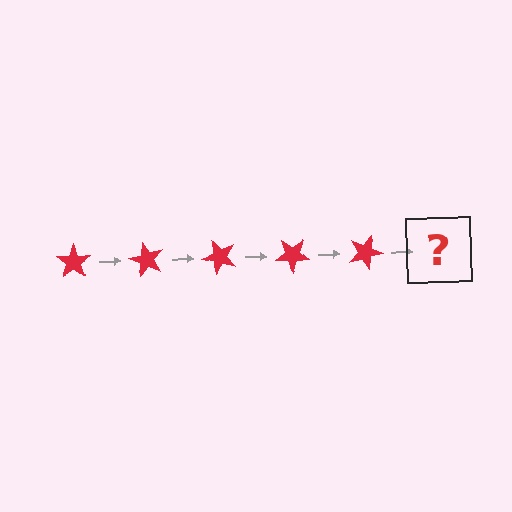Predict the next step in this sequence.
The next step is a red star rotated 300 degrees.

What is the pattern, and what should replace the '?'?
The pattern is that the star rotates 60 degrees each step. The '?' should be a red star rotated 300 degrees.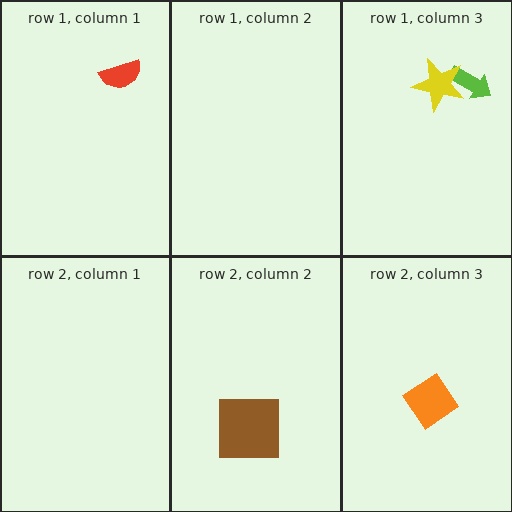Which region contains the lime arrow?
The row 1, column 3 region.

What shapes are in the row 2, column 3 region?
The orange diamond.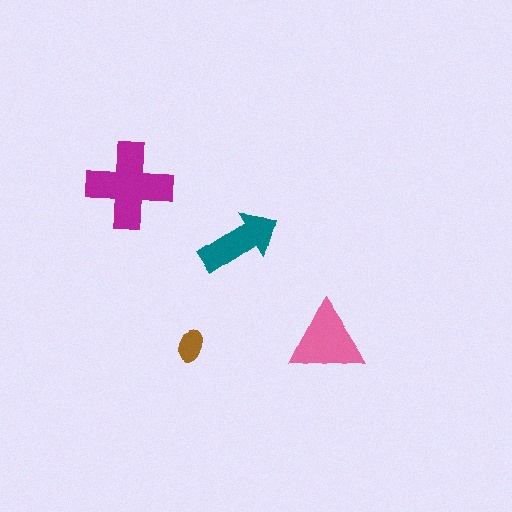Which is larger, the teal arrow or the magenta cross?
The magenta cross.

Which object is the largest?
The magenta cross.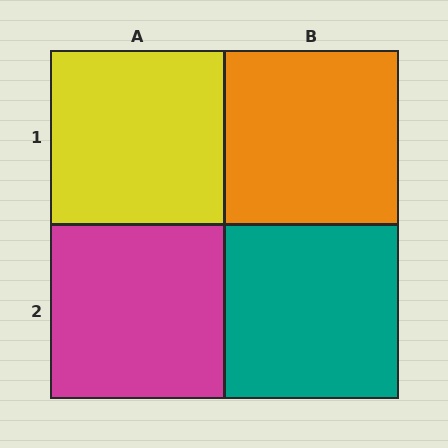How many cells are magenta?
1 cell is magenta.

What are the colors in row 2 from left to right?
Magenta, teal.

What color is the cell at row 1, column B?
Orange.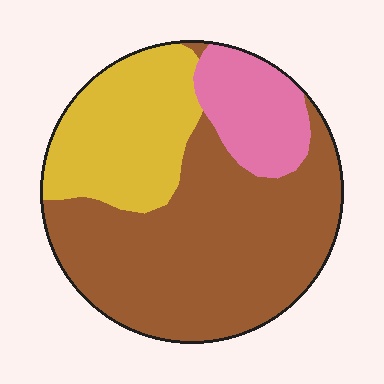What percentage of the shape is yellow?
Yellow takes up about one quarter (1/4) of the shape.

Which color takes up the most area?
Brown, at roughly 60%.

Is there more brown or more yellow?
Brown.